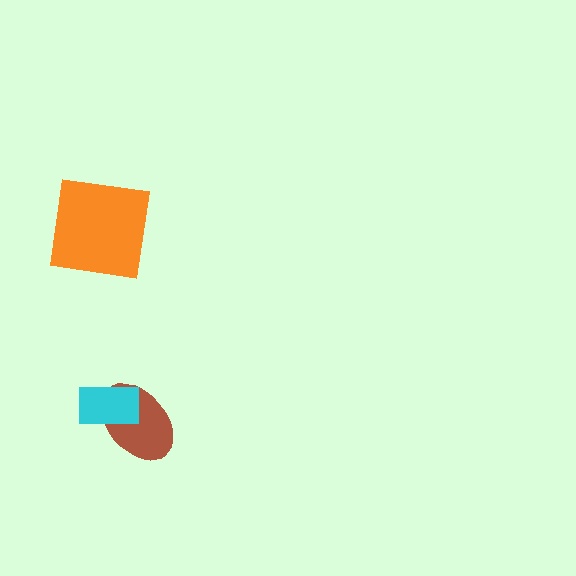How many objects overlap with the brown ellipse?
1 object overlaps with the brown ellipse.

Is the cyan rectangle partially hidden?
No, no other shape covers it.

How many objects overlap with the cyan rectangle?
1 object overlaps with the cyan rectangle.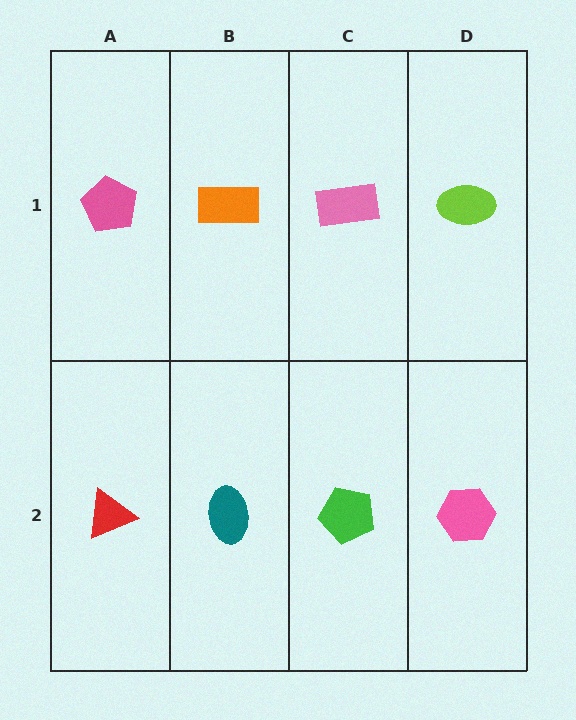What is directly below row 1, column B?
A teal ellipse.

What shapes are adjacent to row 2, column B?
An orange rectangle (row 1, column B), a red triangle (row 2, column A), a green pentagon (row 2, column C).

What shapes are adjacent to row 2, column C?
A pink rectangle (row 1, column C), a teal ellipse (row 2, column B), a pink hexagon (row 2, column D).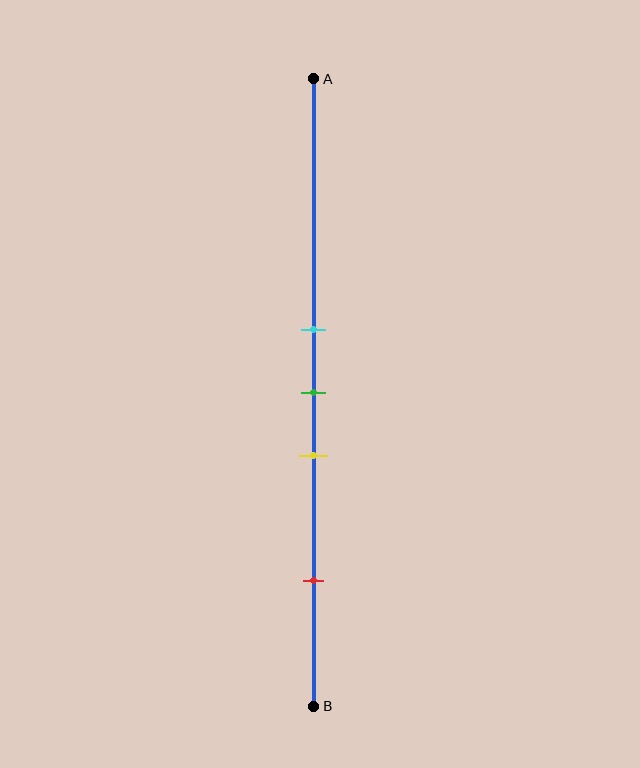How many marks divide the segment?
There are 4 marks dividing the segment.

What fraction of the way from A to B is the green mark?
The green mark is approximately 50% (0.5) of the way from A to B.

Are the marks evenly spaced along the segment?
No, the marks are not evenly spaced.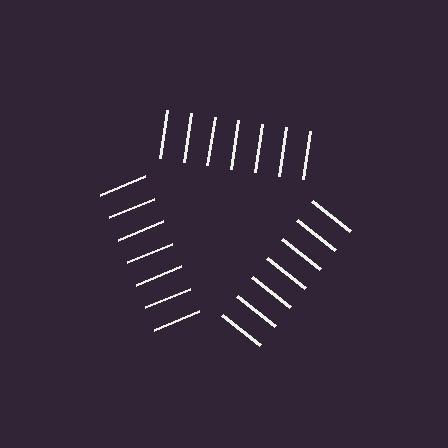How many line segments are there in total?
21 — 7 along each of the 3 edges.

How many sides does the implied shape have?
3 sides — the line-ends trace a triangle.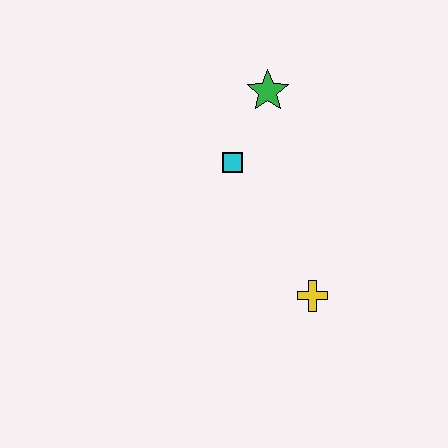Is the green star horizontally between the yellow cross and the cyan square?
Yes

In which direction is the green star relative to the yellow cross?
The green star is above the yellow cross.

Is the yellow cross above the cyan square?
No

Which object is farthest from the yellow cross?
The green star is farthest from the yellow cross.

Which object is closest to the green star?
The cyan square is closest to the green star.